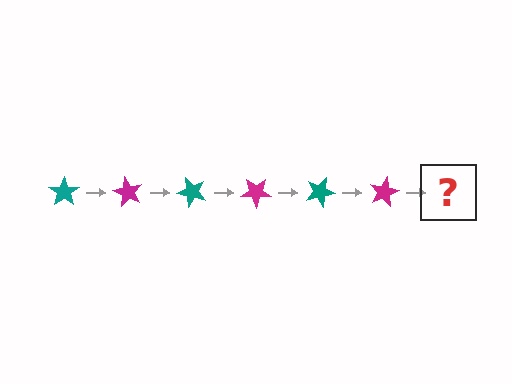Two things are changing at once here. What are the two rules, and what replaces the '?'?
The two rules are that it rotates 60 degrees each step and the color cycles through teal and magenta. The '?' should be a teal star, rotated 360 degrees from the start.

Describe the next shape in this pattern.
It should be a teal star, rotated 360 degrees from the start.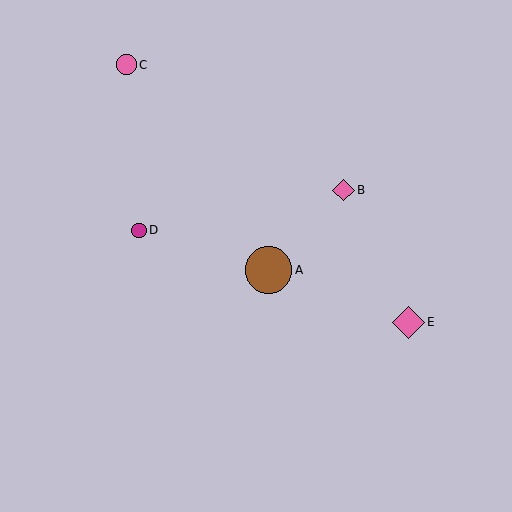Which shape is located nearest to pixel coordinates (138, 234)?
The magenta circle (labeled D) at (139, 230) is nearest to that location.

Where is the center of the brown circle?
The center of the brown circle is at (269, 270).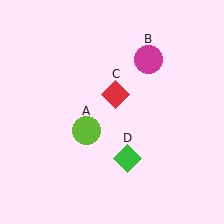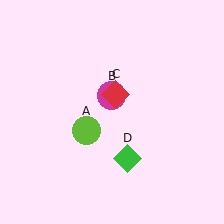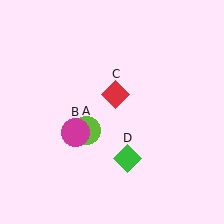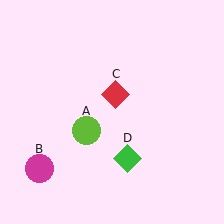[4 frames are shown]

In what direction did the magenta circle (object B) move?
The magenta circle (object B) moved down and to the left.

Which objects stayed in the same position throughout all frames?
Lime circle (object A) and red diamond (object C) and green diamond (object D) remained stationary.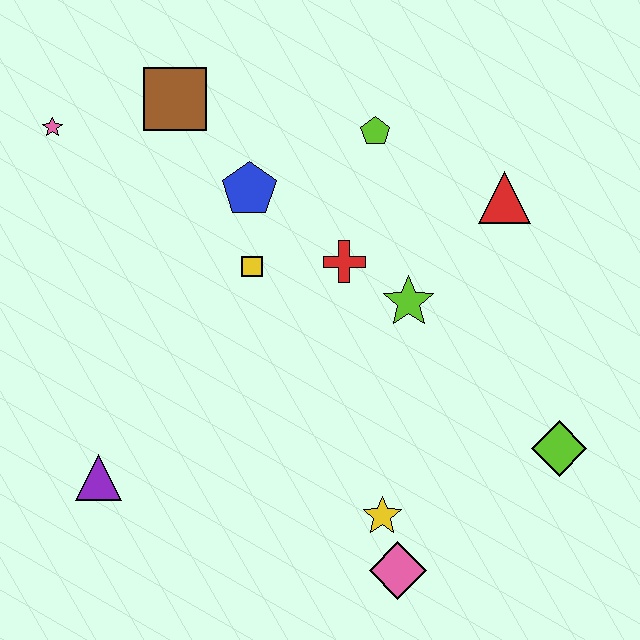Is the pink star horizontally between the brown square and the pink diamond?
No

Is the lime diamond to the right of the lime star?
Yes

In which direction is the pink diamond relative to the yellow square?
The pink diamond is below the yellow square.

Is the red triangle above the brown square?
No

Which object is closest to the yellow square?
The blue pentagon is closest to the yellow square.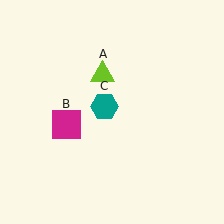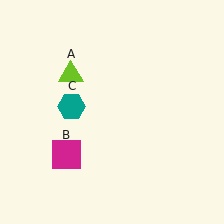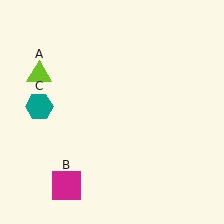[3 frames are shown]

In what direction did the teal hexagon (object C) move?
The teal hexagon (object C) moved left.